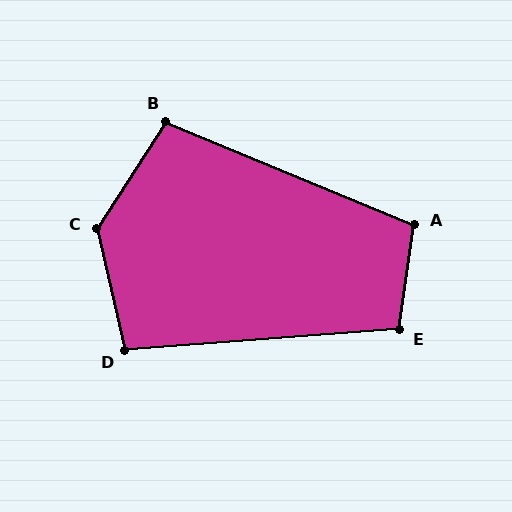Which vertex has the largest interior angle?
C, at approximately 134 degrees.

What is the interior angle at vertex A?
Approximately 104 degrees (obtuse).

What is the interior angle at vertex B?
Approximately 100 degrees (obtuse).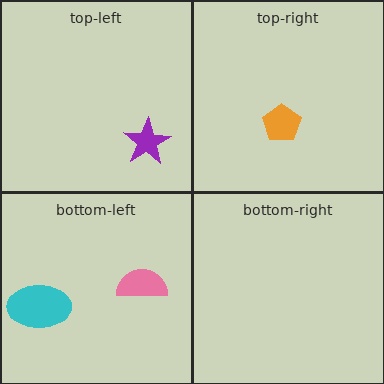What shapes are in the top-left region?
The purple star.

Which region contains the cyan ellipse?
The bottom-left region.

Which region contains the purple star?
The top-left region.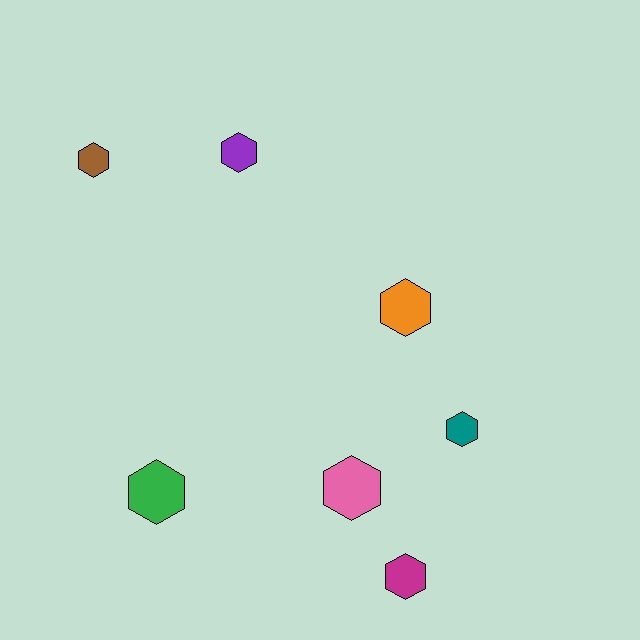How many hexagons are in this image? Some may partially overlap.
There are 7 hexagons.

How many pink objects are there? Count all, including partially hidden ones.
There is 1 pink object.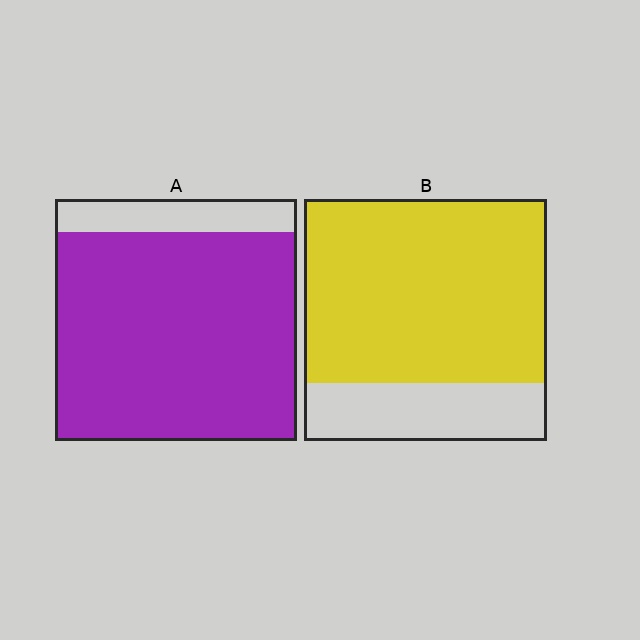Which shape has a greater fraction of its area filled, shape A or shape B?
Shape A.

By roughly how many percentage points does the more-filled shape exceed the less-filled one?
By roughly 10 percentage points (A over B).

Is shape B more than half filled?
Yes.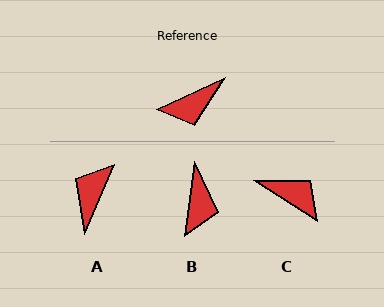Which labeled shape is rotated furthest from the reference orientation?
A, about 137 degrees away.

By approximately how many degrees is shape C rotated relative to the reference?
Approximately 123 degrees counter-clockwise.